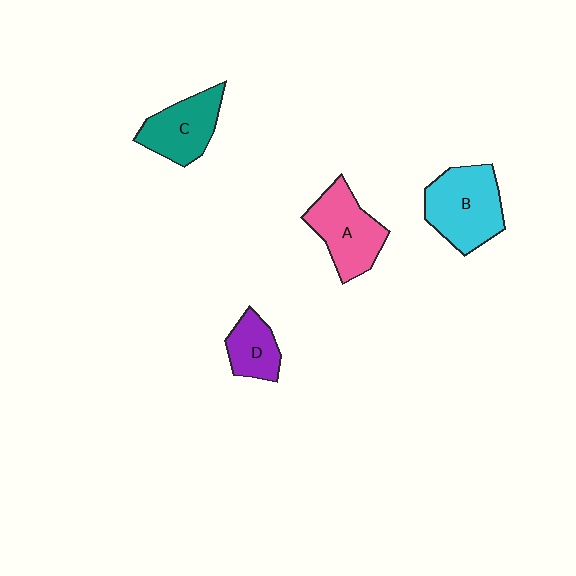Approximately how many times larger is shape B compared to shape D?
Approximately 1.9 times.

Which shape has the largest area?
Shape B (cyan).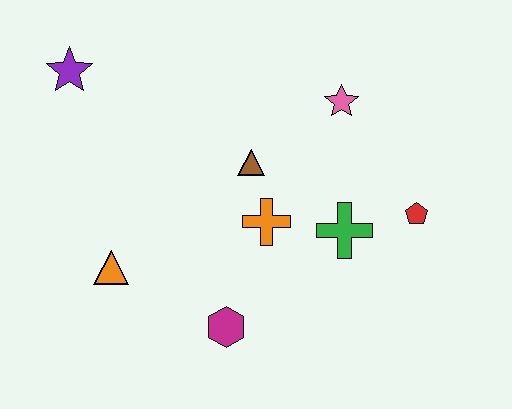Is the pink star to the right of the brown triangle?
Yes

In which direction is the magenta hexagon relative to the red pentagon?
The magenta hexagon is to the left of the red pentagon.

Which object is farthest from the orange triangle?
The red pentagon is farthest from the orange triangle.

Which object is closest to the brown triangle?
The orange cross is closest to the brown triangle.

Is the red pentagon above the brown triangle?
No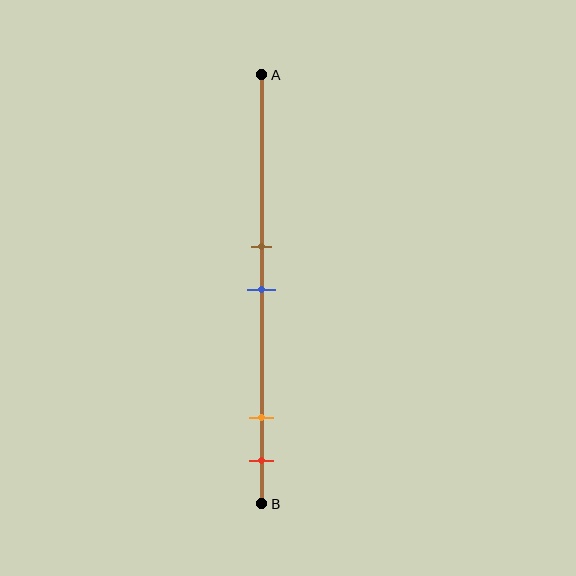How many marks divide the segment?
There are 4 marks dividing the segment.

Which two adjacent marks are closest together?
The brown and blue marks are the closest adjacent pair.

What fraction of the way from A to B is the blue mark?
The blue mark is approximately 50% (0.5) of the way from A to B.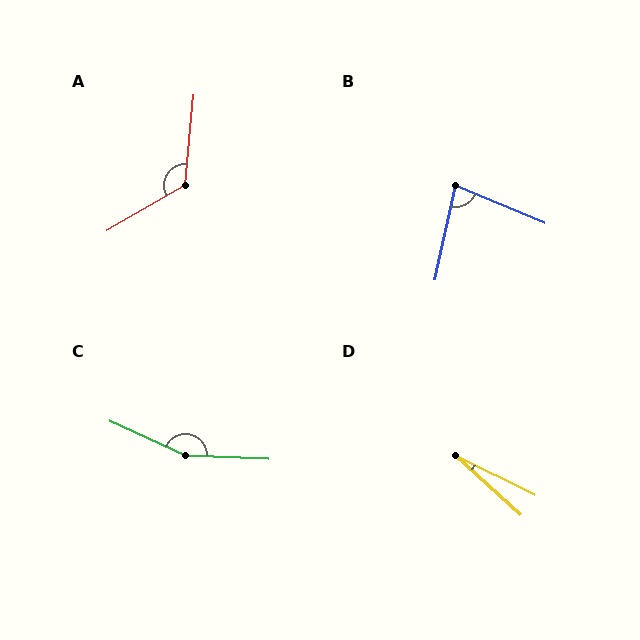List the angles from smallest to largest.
D (16°), B (80°), A (125°), C (158°).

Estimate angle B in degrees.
Approximately 80 degrees.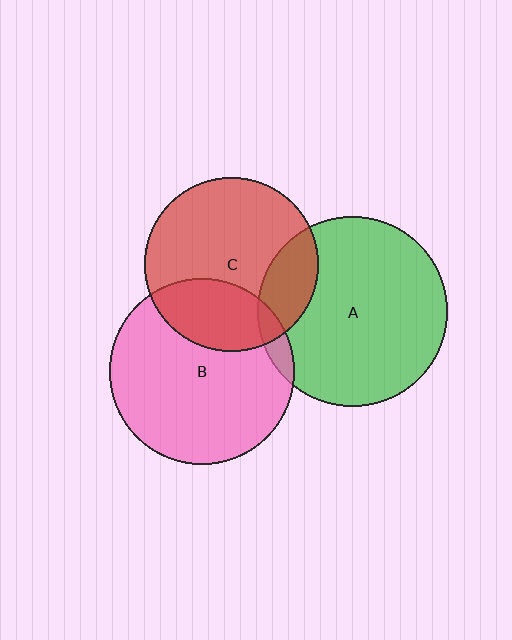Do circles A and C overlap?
Yes.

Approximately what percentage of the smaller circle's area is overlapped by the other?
Approximately 20%.